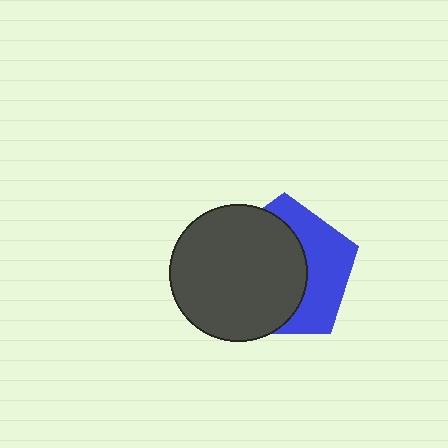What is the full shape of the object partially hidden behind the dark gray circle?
The partially hidden object is a blue pentagon.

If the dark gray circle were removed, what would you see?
You would see the complete blue pentagon.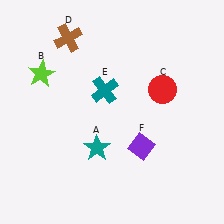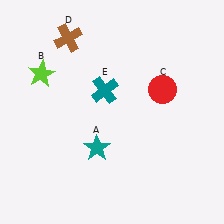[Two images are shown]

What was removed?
The purple diamond (F) was removed in Image 2.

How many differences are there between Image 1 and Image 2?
There is 1 difference between the two images.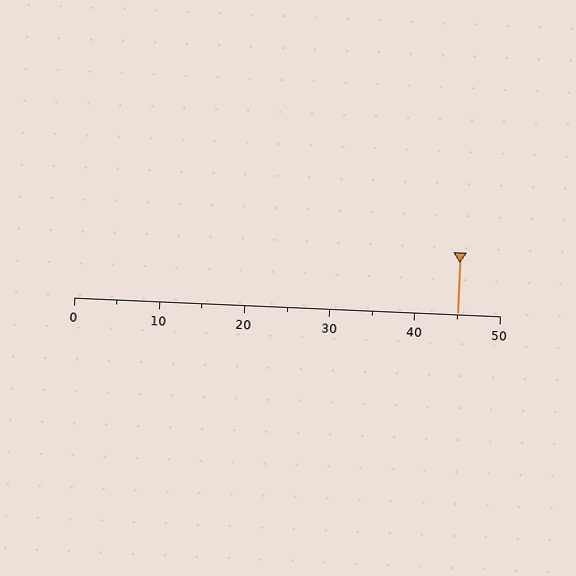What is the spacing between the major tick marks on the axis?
The major ticks are spaced 10 apart.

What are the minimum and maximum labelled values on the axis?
The axis runs from 0 to 50.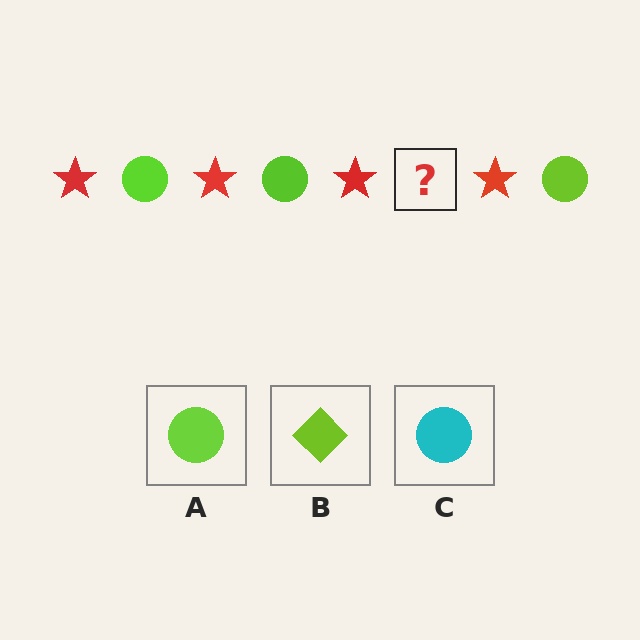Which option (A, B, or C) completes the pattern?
A.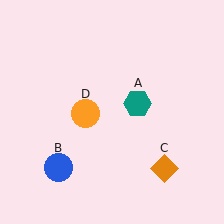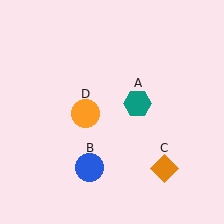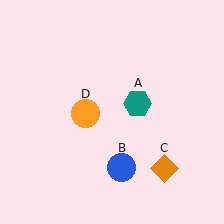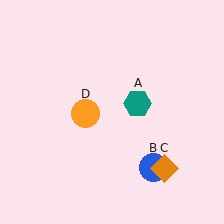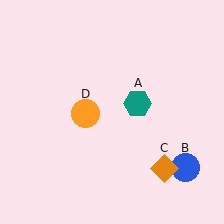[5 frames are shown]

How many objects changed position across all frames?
1 object changed position: blue circle (object B).